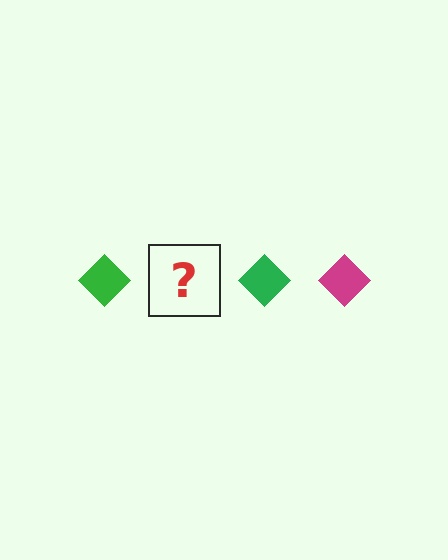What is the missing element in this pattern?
The missing element is a magenta diamond.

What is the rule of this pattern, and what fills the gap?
The rule is that the pattern cycles through green, magenta diamonds. The gap should be filled with a magenta diamond.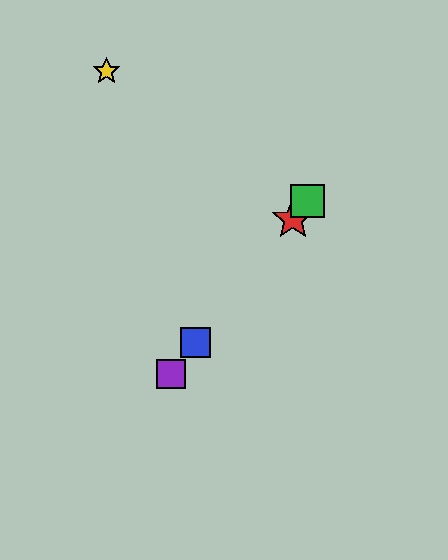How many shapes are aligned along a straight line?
4 shapes (the red star, the blue square, the green square, the purple square) are aligned along a straight line.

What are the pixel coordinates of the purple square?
The purple square is at (171, 374).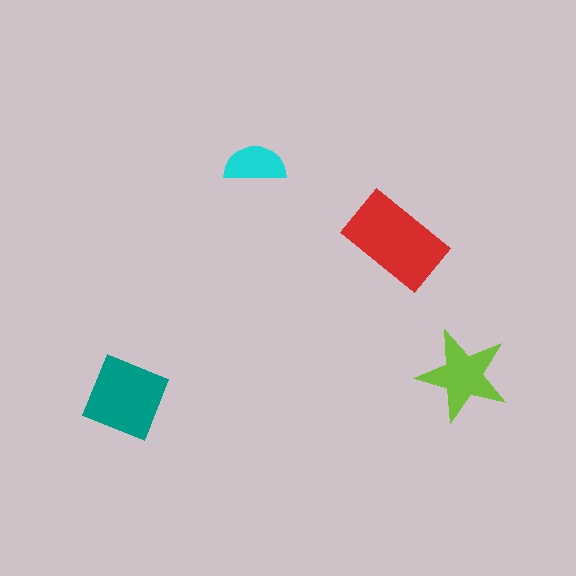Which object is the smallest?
The cyan semicircle.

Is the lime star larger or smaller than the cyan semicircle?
Larger.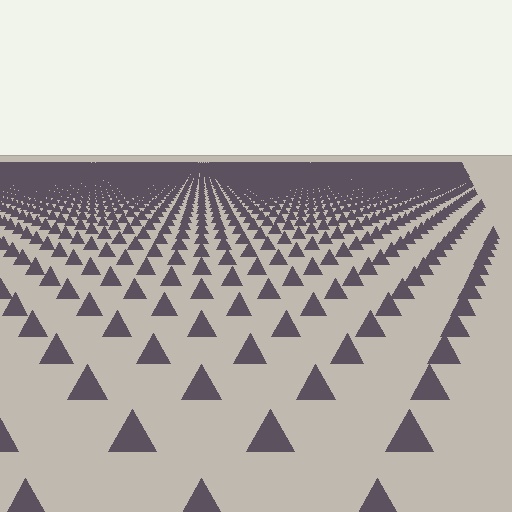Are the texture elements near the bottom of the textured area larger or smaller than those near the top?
Larger. Near the bottom, elements are closer to the viewer and appear at a bigger on-screen size.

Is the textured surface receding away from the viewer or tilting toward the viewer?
The surface is receding away from the viewer. Texture elements get smaller and denser toward the top.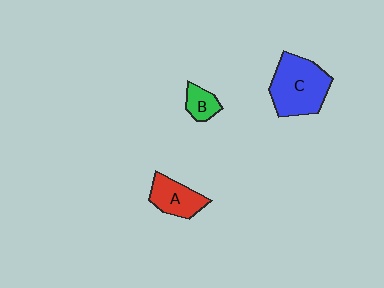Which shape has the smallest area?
Shape B (green).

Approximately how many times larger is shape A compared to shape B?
Approximately 1.7 times.